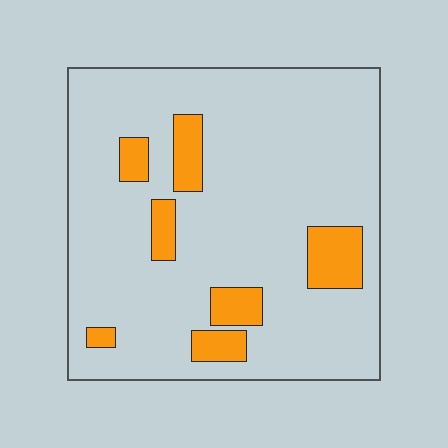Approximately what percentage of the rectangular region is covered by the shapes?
Approximately 15%.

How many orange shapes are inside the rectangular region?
7.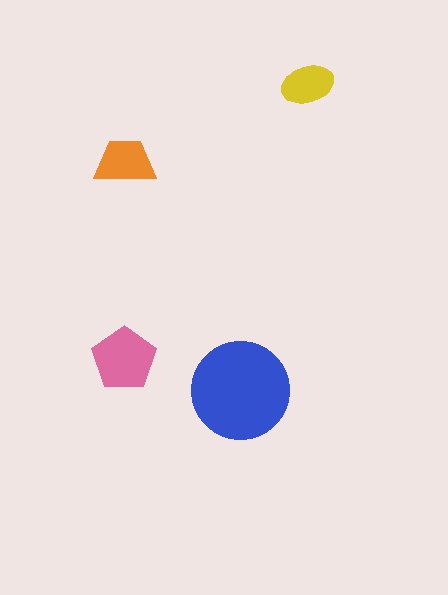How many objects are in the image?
There are 4 objects in the image.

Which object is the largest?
The blue circle.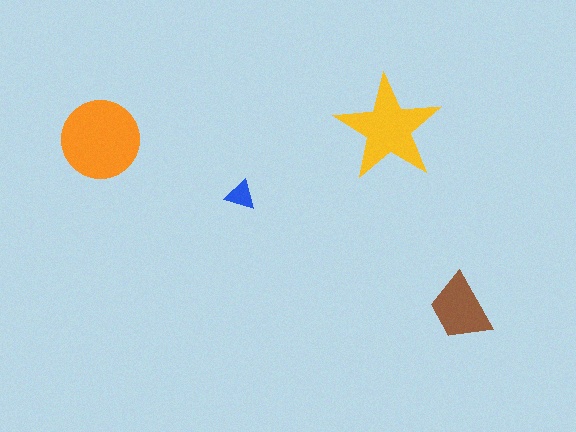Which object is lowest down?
The brown trapezoid is bottommost.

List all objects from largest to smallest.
The orange circle, the yellow star, the brown trapezoid, the blue triangle.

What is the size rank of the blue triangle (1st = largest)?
4th.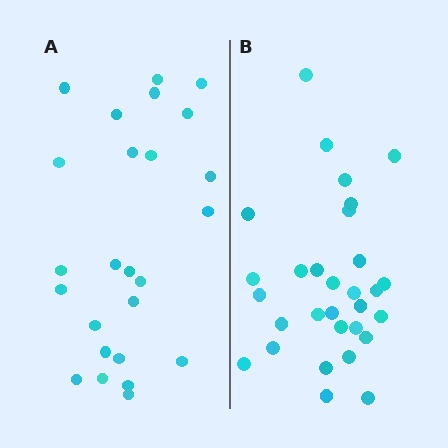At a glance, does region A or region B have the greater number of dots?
Region B (the right region) has more dots.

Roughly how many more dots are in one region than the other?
Region B has about 5 more dots than region A.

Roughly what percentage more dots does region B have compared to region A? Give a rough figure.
About 20% more.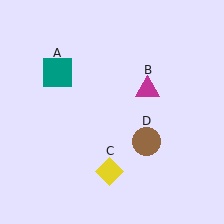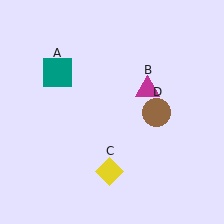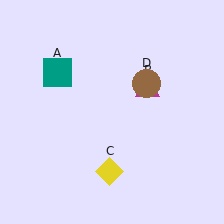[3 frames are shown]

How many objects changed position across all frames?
1 object changed position: brown circle (object D).